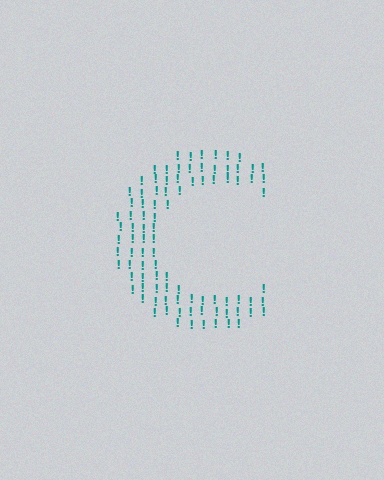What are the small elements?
The small elements are exclamation marks.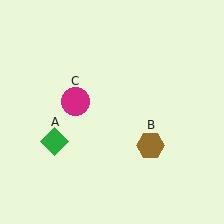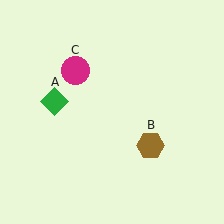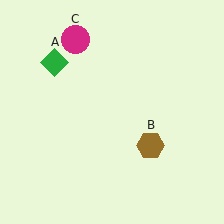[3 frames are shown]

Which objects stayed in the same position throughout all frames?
Brown hexagon (object B) remained stationary.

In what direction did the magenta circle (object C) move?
The magenta circle (object C) moved up.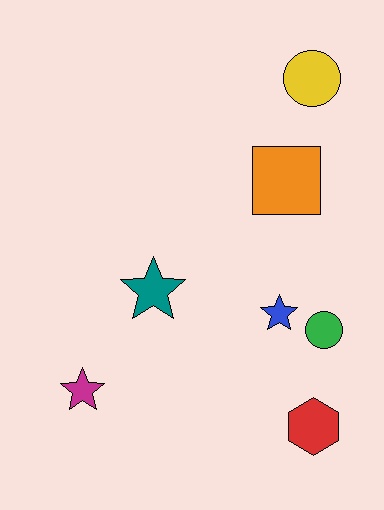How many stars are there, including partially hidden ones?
There are 3 stars.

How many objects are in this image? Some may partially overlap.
There are 7 objects.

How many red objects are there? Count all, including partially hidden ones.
There is 1 red object.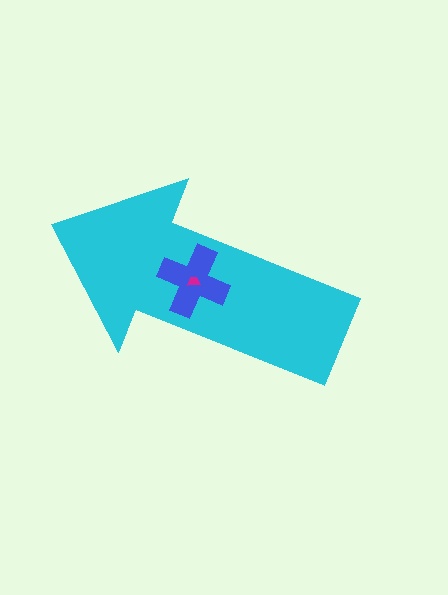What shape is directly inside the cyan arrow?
The blue cross.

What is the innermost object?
The magenta trapezoid.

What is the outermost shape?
The cyan arrow.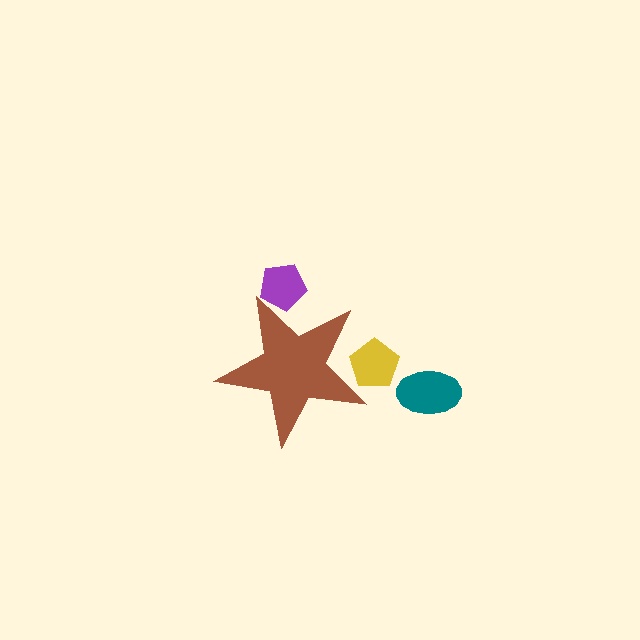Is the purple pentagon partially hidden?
Yes, the purple pentagon is partially hidden behind the brown star.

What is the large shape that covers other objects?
A brown star.